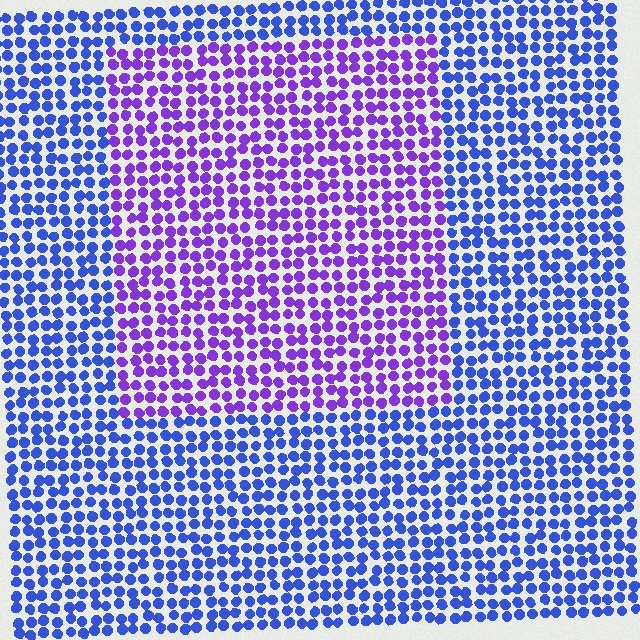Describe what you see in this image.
The image is filled with small blue elements in a uniform arrangement. A rectangle-shaped region is visible where the elements are tinted to a slightly different hue, forming a subtle color boundary.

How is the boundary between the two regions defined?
The boundary is defined purely by a slight shift in hue (about 42 degrees). Spacing, size, and orientation are identical on both sides.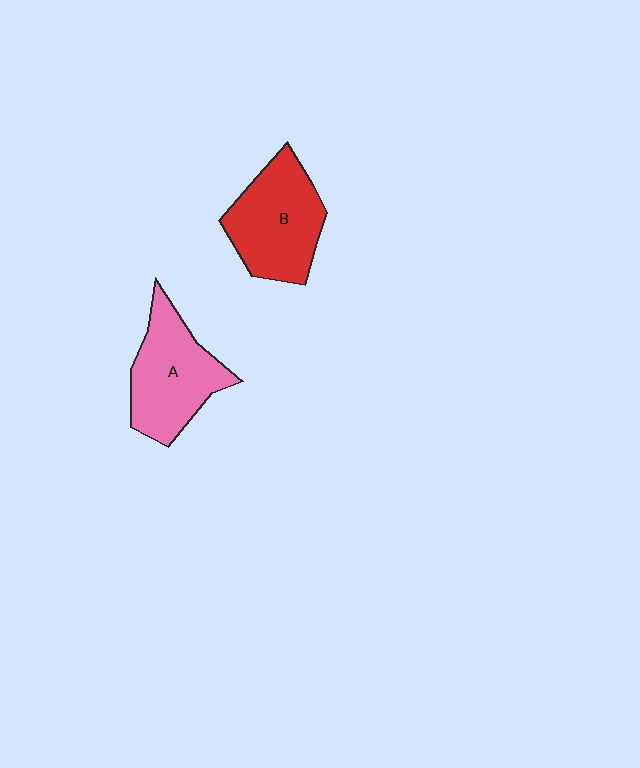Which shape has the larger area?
Shape B (red).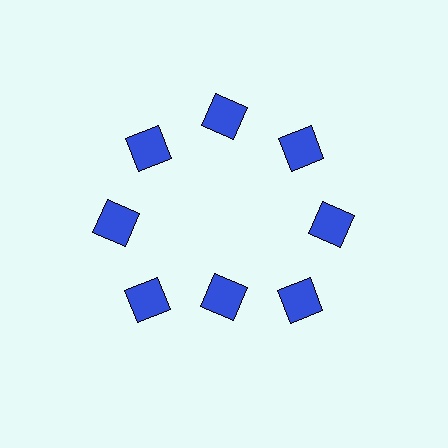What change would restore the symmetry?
The symmetry would be restored by moving it outward, back onto the ring so that all 8 squares sit at equal angles and equal distance from the center.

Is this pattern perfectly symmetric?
No. The 8 blue squares are arranged in a ring, but one element near the 6 o'clock position is pulled inward toward the center, breaking the 8-fold rotational symmetry.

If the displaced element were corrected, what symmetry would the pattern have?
It would have 8-fold rotational symmetry — the pattern would map onto itself every 45 degrees.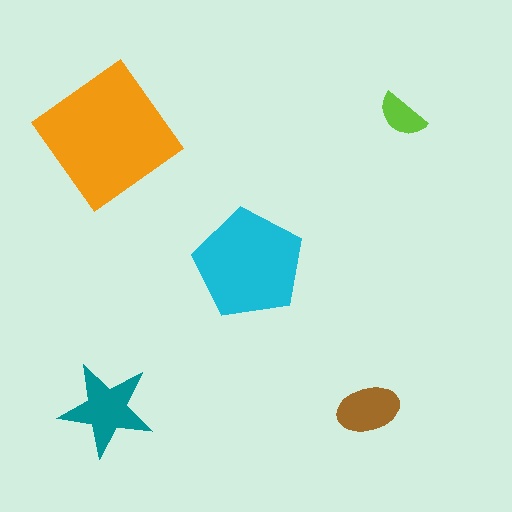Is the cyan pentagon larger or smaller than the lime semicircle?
Larger.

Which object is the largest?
The orange diamond.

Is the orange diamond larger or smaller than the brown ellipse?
Larger.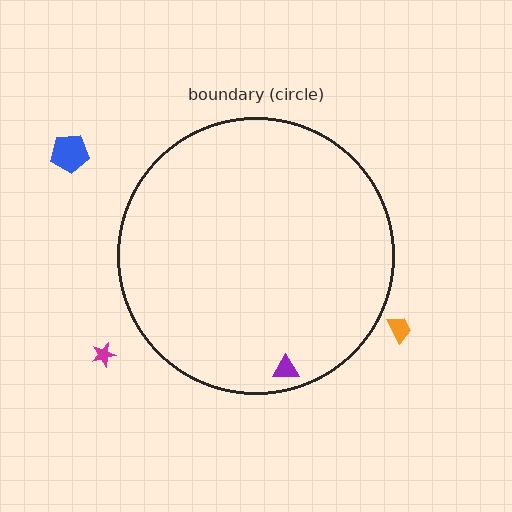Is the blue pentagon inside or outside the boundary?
Outside.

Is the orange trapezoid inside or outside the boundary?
Outside.